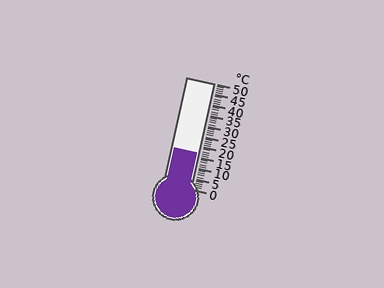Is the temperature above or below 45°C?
The temperature is below 45°C.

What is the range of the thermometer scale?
The thermometer scale ranges from 0°C to 50°C.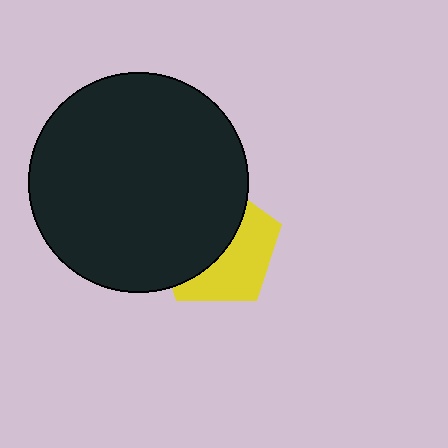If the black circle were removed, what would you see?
You would see the complete yellow pentagon.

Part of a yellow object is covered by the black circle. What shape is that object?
It is a pentagon.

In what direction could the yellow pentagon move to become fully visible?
The yellow pentagon could move right. That would shift it out from behind the black circle entirely.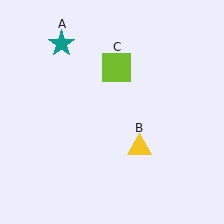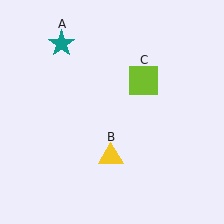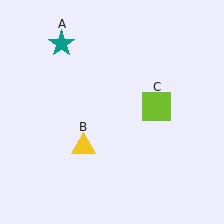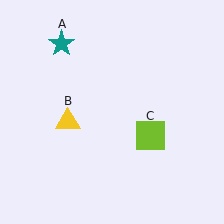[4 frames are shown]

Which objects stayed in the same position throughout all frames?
Teal star (object A) remained stationary.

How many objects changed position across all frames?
2 objects changed position: yellow triangle (object B), lime square (object C).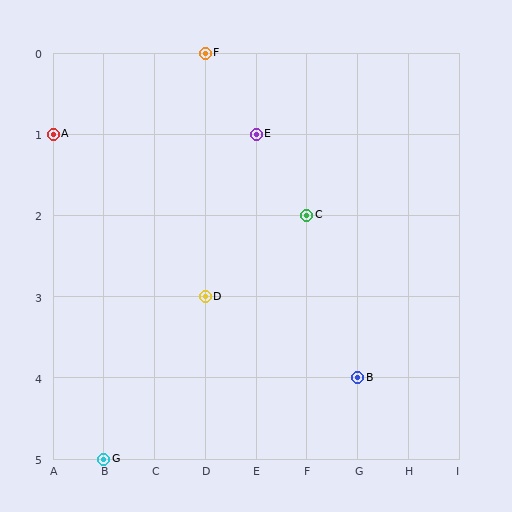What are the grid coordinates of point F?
Point F is at grid coordinates (D, 0).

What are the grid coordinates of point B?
Point B is at grid coordinates (G, 4).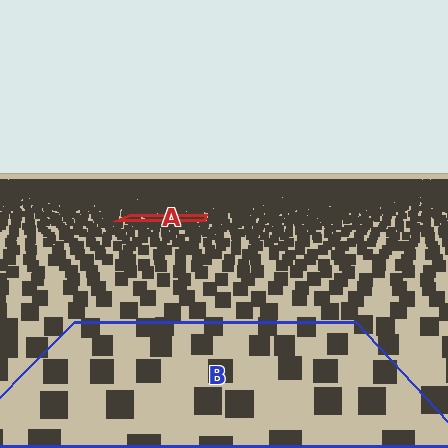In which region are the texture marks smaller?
The texture marks are smaller in region A, because it is farther away.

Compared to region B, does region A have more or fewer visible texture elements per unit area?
Region A has more texture elements per unit area — they are packed more densely because it is farther away.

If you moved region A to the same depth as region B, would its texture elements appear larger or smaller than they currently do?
They would appear larger. At a closer depth, the same texture elements are projected at a bigger on-screen size.